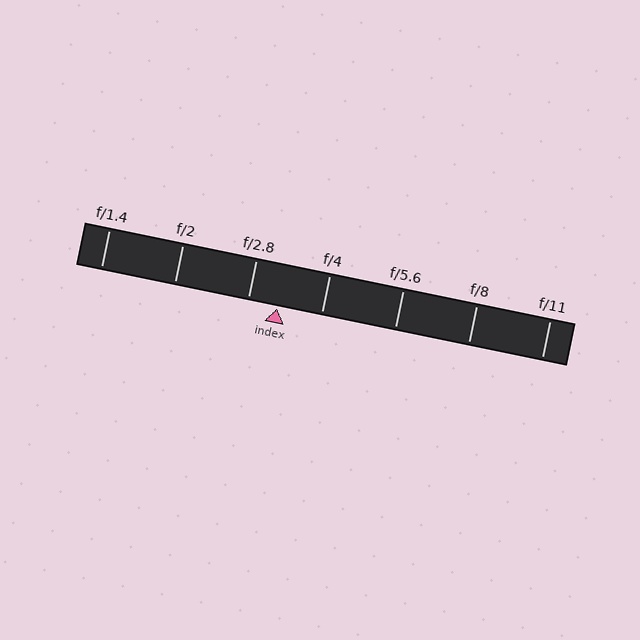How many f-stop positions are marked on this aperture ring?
There are 7 f-stop positions marked.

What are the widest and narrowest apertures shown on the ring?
The widest aperture shown is f/1.4 and the narrowest is f/11.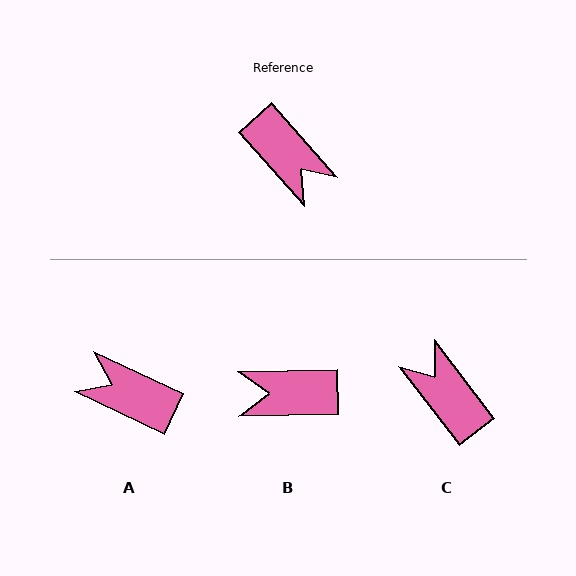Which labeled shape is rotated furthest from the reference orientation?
C, about 176 degrees away.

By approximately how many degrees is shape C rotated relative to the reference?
Approximately 176 degrees counter-clockwise.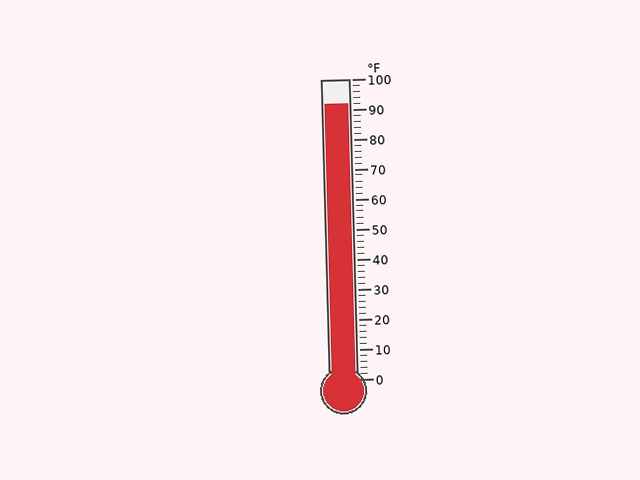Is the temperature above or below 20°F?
The temperature is above 20°F.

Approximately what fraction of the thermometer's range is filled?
The thermometer is filled to approximately 90% of its range.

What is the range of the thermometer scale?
The thermometer scale ranges from 0°F to 100°F.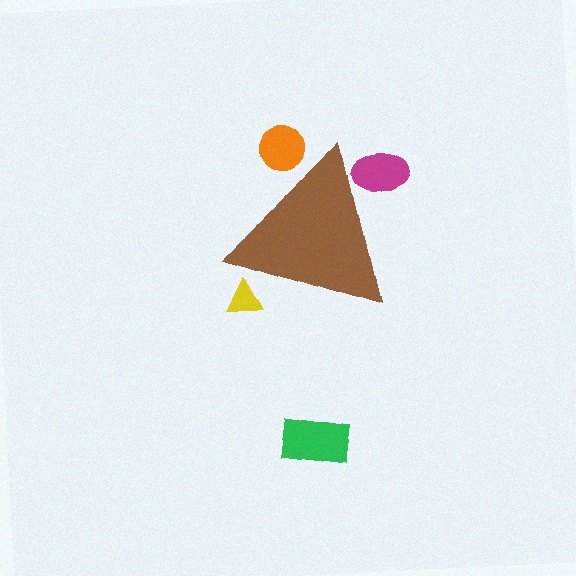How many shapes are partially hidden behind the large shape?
3 shapes are partially hidden.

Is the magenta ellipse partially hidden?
Yes, the magenta ellipse is partially hidden behind the brown triangle.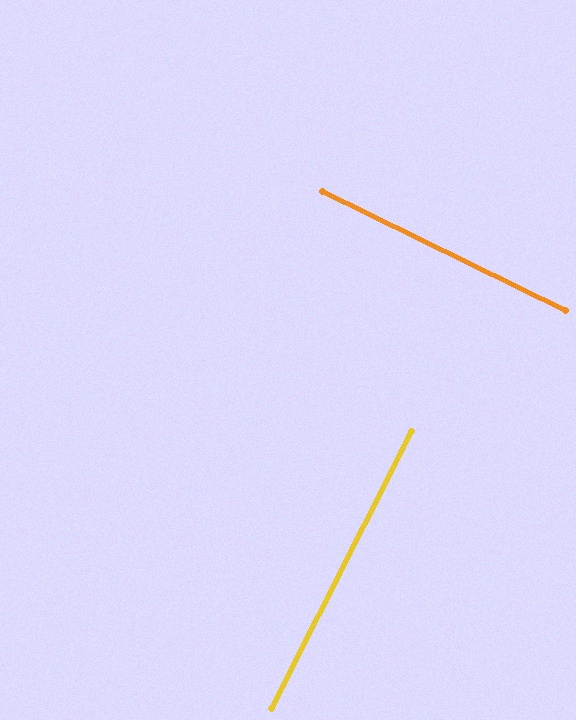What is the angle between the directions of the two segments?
Approximately 89 degrees.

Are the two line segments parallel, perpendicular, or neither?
Perpendicular — they meet at approximately 89°.